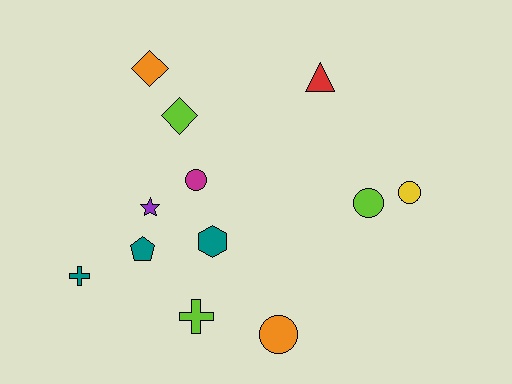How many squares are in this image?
There are no squares.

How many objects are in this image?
There are 12 objects.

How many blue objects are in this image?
There are no blue objects.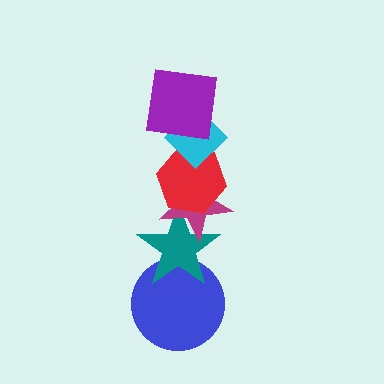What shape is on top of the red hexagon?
The cyan diamond is on top of the red hexagon.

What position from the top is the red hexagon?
The red hexagon is 3rd from the top.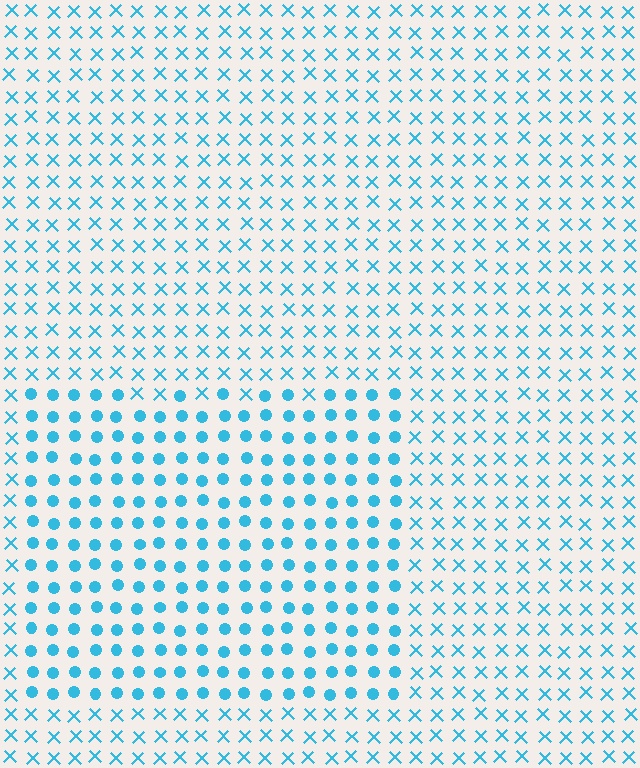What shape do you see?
I see a rectangle.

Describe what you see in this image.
The image is filled with small cyan elements arranged in a uniform grid. A rectangle-shaped region contains circles, while the surrounding area contains X marks. The boundary is defined purely by the change in element shape.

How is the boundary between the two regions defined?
The boundary is defined by a change in element shape: circles inside vs. X marks outside. All elements share the same color and spacing.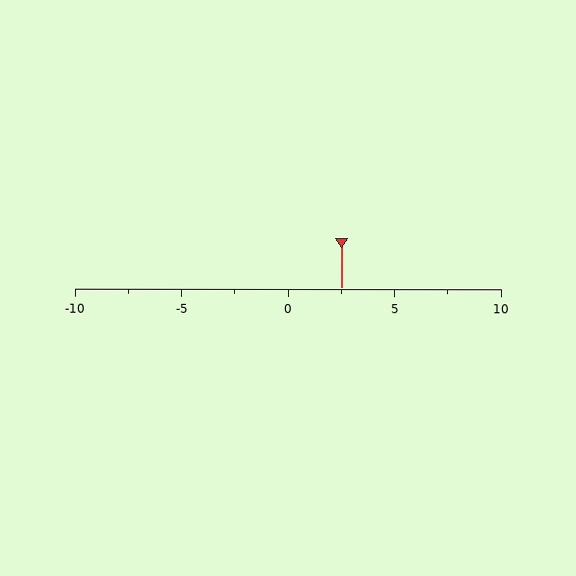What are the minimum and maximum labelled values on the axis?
The axis runs from -10 to 10.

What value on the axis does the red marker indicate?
The marker indicates approximately 2.5.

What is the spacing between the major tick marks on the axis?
The major ticks are spaced 5 apart.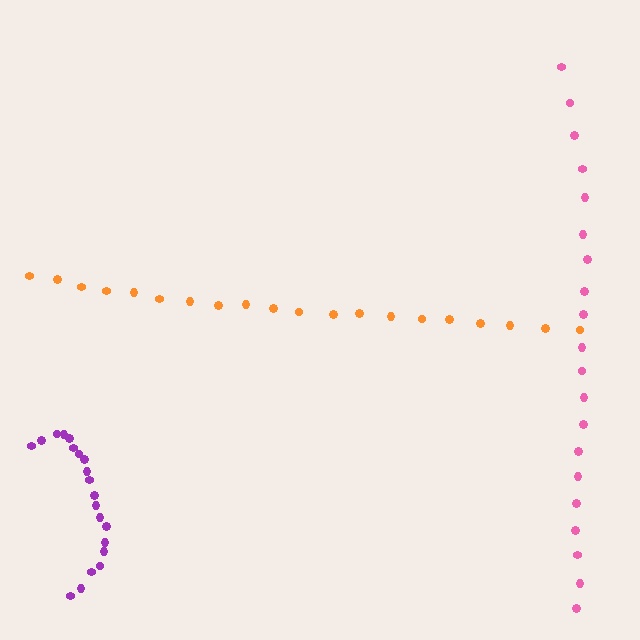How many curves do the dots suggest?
There are 3 distinct paths.